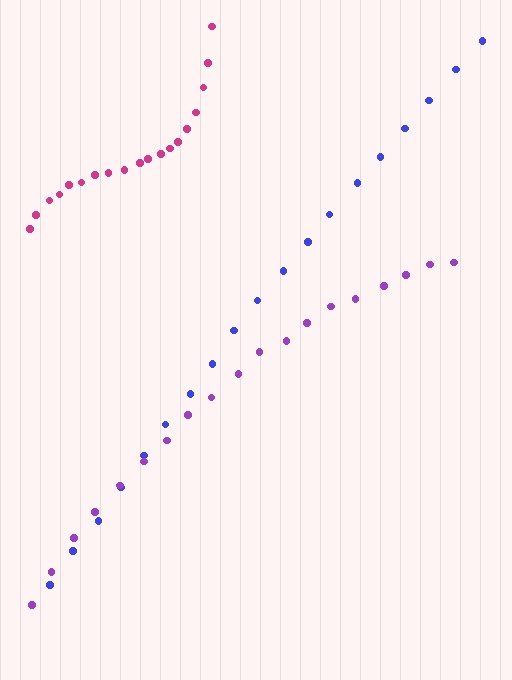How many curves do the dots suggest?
There are 3 distinct paths.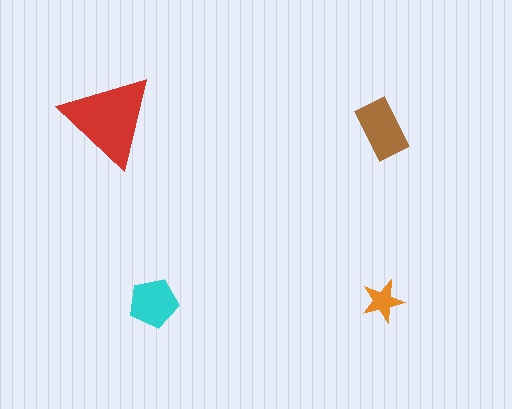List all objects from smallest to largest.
The orange star, the cyan pentagon, the brown rectangle, the red triangle.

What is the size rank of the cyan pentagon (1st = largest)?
3rd.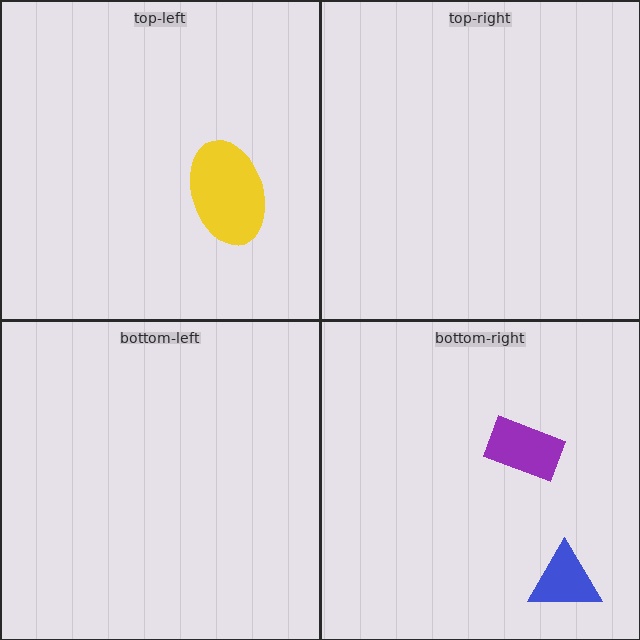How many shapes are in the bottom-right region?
2.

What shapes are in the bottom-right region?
The purple rectangle, the blue triangle.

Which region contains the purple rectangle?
The bottom-right region.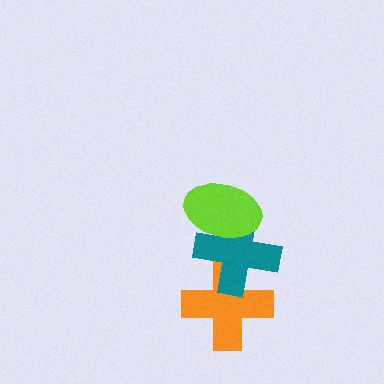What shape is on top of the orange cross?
The teal cross is on top of the orange cross.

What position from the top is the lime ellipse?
The lime ellipse is 1st from the top.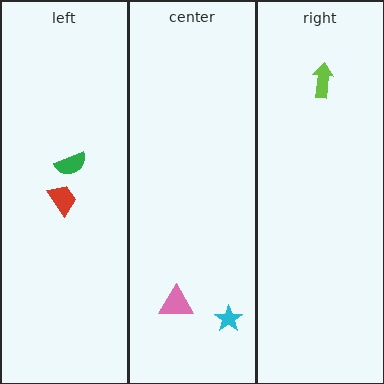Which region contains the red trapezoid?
The left region.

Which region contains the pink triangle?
The center region.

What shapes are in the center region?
The pink triangle, the cyan star.